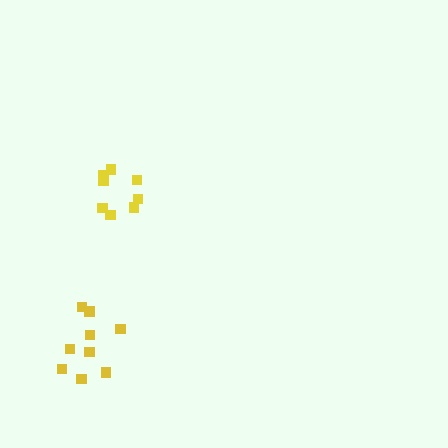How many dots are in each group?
Group 1: 9 dots, Group 2: 8 dots (17 total).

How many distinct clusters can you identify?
There are 2 distinct clusters.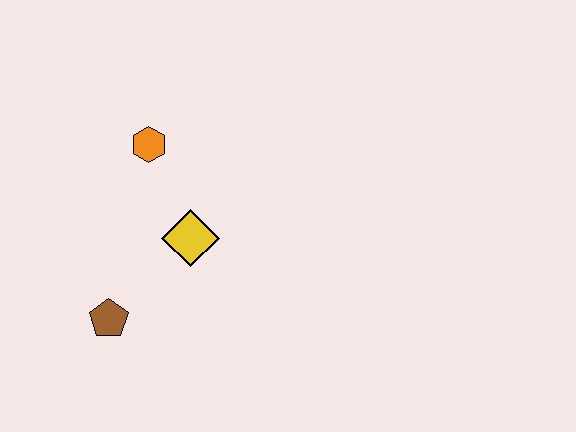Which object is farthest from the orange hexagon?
The brown pentagon is farthest from the orange hexagon.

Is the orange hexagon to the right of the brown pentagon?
Yes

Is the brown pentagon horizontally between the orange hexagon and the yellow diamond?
No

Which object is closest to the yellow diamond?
The orange hexagon is closest to the yellow diamond.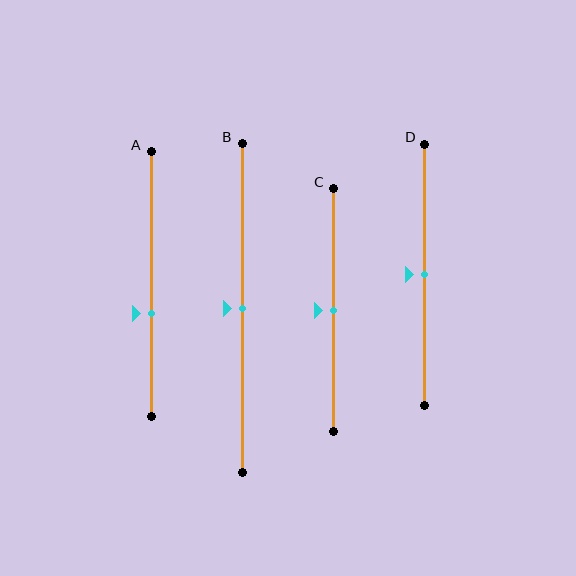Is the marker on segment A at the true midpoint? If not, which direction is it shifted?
No, the marker on segment A is shifted downward by about 11% of the segment length.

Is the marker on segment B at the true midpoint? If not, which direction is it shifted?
Yes, the marker on segment B is at the true midpoint.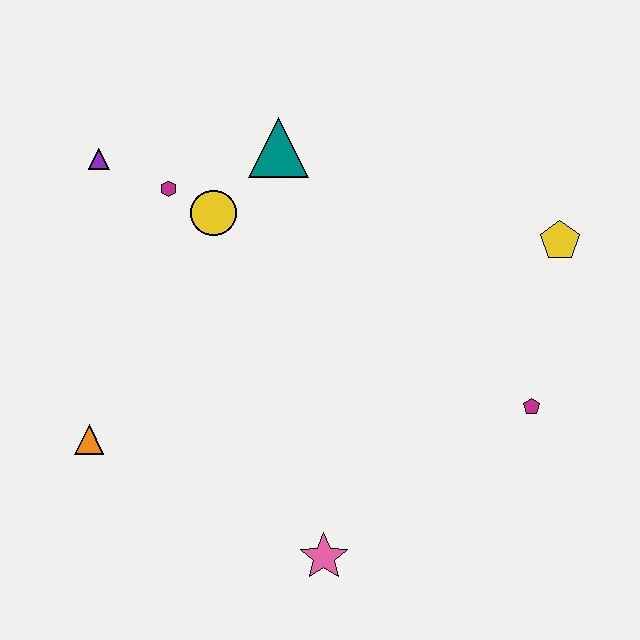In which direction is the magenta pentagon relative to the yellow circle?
The magenta pentagon is to the right of the yellow circle.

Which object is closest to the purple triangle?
The magenta hexagon is closest to the purple triangle.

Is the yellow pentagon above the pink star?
Yes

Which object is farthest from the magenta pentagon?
The purple triangle is farthest from the magenta pentagon.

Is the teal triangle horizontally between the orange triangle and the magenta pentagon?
Yes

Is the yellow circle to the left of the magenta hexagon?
No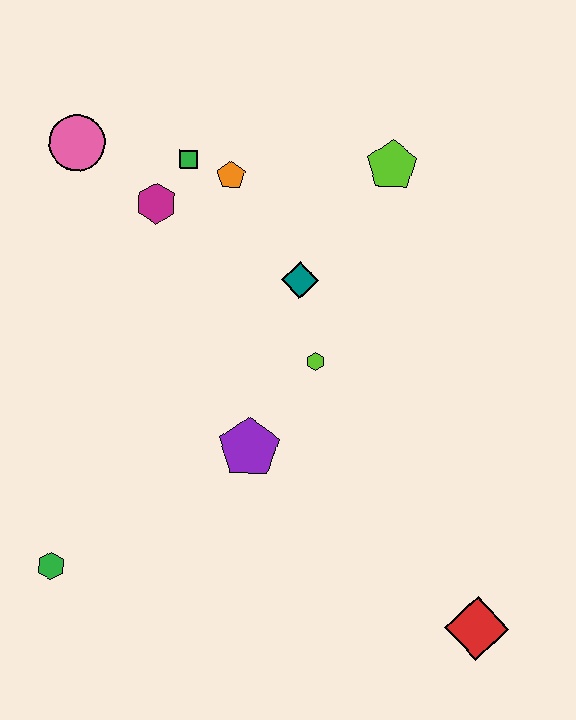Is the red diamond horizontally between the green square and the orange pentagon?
No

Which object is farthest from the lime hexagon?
The green hexagon is farthest from the lime hexagon.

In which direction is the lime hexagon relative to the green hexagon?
The lime hexagon is to the right of the green hexagon.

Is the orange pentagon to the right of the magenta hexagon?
Yes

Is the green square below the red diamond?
No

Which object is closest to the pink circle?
The magenta hexagon is closest to the pink circle.